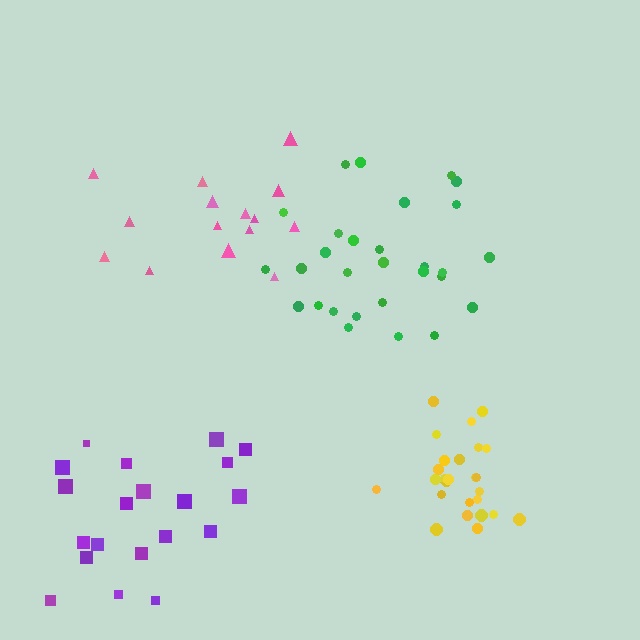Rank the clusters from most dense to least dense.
yellow, green, pink, purple.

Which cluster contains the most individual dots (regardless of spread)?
Green (29).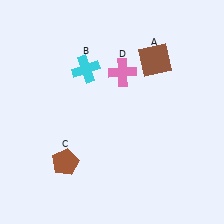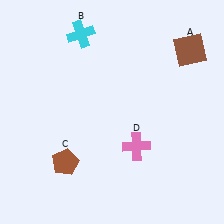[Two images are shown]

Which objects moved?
The objects that moved are: the brown square (A), the cyan cross (B), the pink cross (D).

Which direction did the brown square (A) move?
The brown square (A) moved right.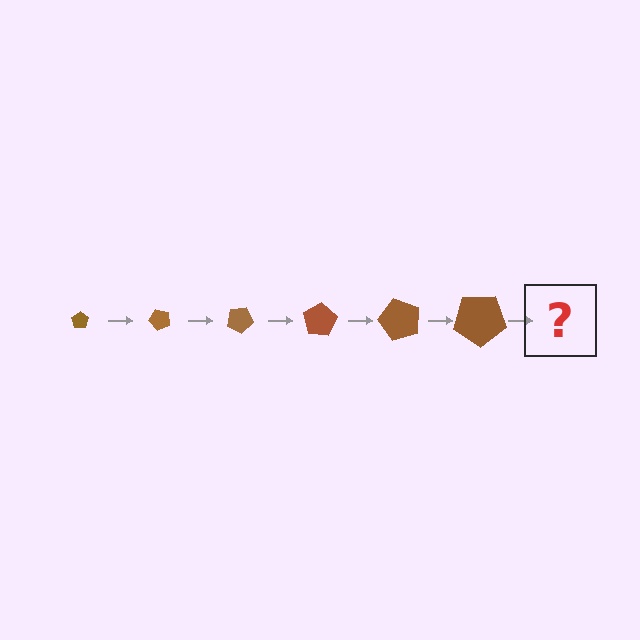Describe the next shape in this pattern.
It should be a pentagon, larger than the previous one and rotated 300 degrees from the start.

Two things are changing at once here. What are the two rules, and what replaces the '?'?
The two rules are that the pentagon grows larger each step and it rotates 50 degrees each step. The '?' should be a pentagon, larger than the previous one and rotated 300 degrees from the start.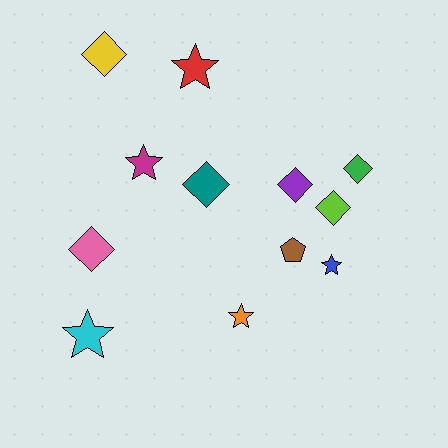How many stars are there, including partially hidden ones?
There are 5 stars.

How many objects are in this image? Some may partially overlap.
There are 12 objects.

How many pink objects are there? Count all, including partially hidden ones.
There is 1 pink object.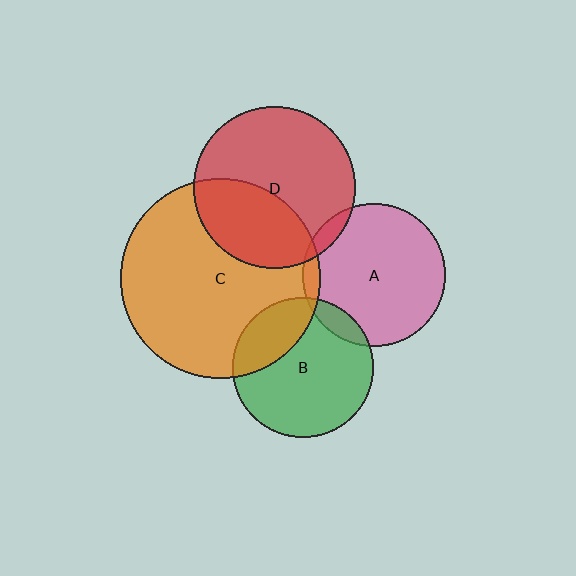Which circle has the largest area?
Circle C (orange).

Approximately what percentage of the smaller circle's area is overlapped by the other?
Approximately 5%.